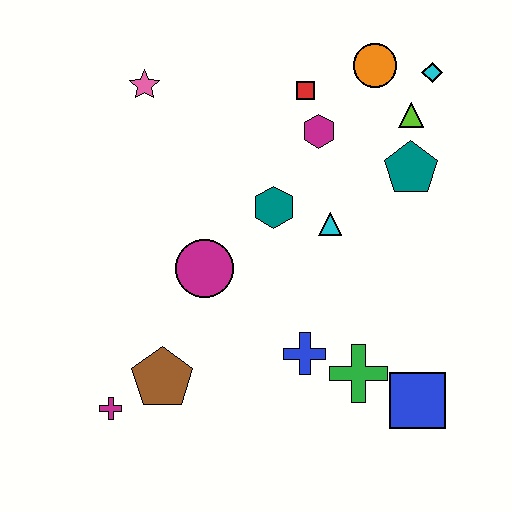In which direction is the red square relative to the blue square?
The red square is above the blue square.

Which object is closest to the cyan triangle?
The teal hexagon is closest to the cyan triangle.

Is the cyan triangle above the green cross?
Yes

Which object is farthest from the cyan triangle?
The magenta cross is farthest from the cyan triangle.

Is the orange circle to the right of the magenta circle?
Yes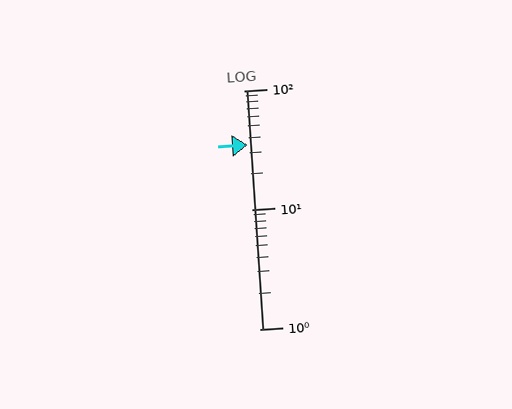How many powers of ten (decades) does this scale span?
The scale spans 2 decades, from 1 to 100.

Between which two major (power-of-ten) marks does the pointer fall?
The pointer is between 10 and 100.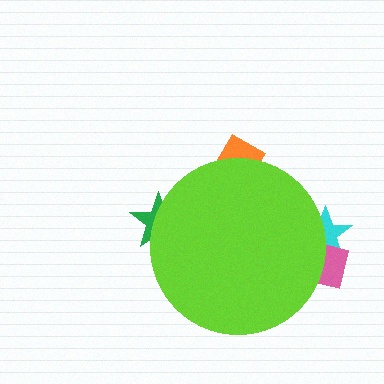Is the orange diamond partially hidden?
Yes, the orange diamond is partially hidden behind the lime circle.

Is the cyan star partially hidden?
Yes, the cyan star is partially hidden behind the lime circle.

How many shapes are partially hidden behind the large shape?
4 shapes are partially hidden.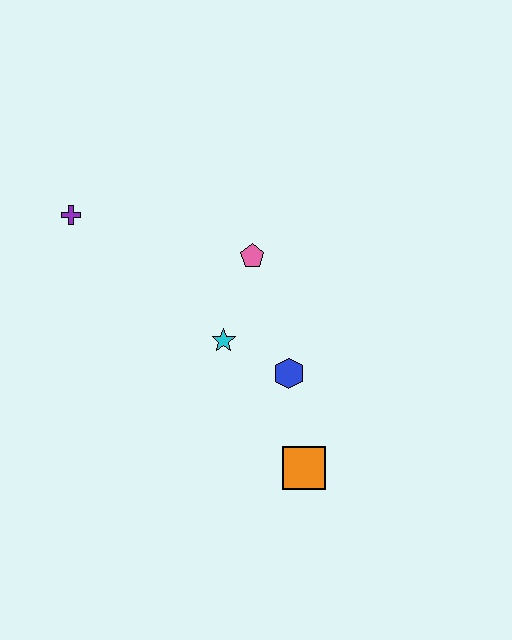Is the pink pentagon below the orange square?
No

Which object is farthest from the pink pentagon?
The orange square is farthest from the pink pentagon.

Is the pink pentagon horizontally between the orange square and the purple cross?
Yes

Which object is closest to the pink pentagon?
The cyan star is closest to the pink pentagon.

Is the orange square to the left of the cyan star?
No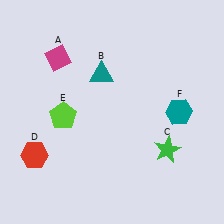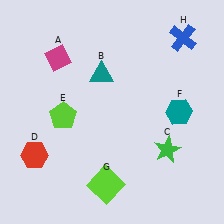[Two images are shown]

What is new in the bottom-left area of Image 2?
A lime square (G) was added in the bottom-left area of Image 2.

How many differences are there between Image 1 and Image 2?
There are 2 differences between the two images.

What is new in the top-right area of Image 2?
A blue cross (H) was added in the top-right area of Image 2.